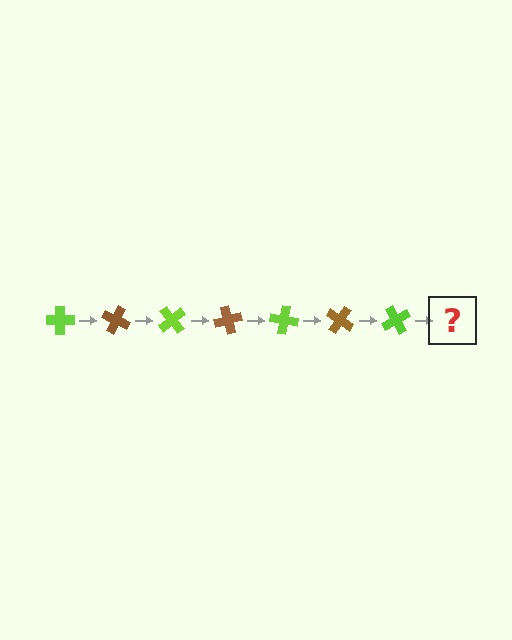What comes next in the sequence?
The next element should be a brown cross, rotated 175 degrees from the start.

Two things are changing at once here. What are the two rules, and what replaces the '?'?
The two rules are that it rotates 25 degrees each step and the color cycles through lime and brown. The '?' should be a brown cross, rotated 175 degrees from the start.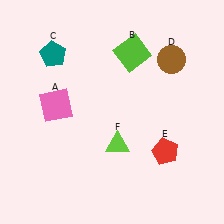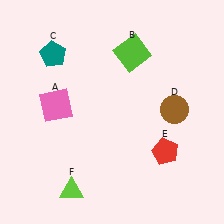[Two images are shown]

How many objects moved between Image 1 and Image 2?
2 objects moved between the two images.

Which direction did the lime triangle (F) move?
The lime triangle (F) moved left.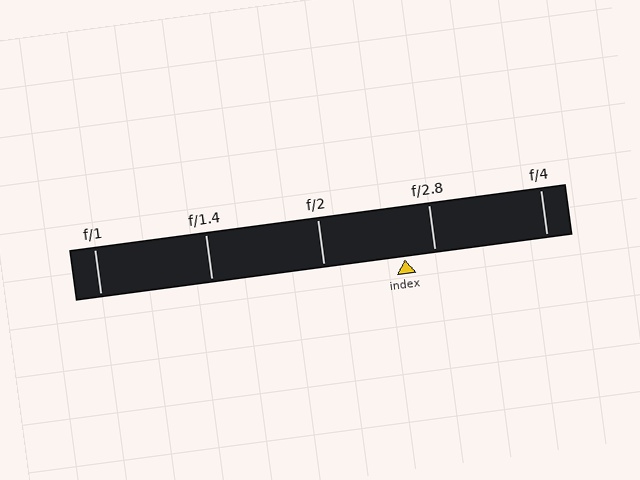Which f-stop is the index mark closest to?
The index mark is closest to f/2.8.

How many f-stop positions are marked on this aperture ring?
There are 5 f-stop positions marked.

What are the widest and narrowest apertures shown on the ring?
The widest aperture shown is f/1 and the narrowest is f/4.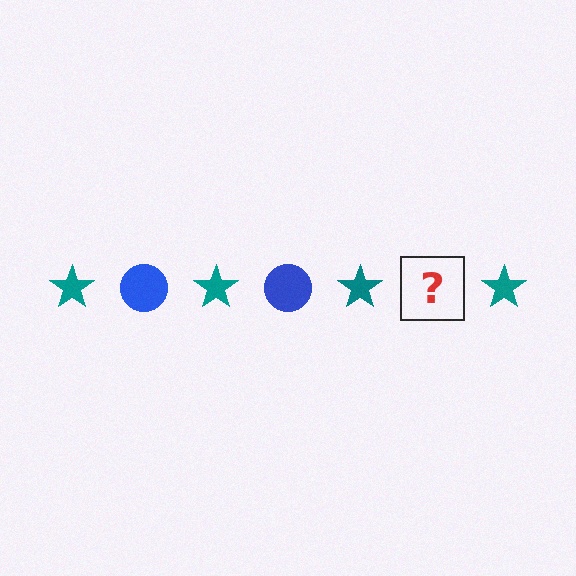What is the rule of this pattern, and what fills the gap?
The rule is that the pattern alternates between teal star and blue circle. The gap should be filled with a blue circle.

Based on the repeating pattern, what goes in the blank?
The blank should be a blue circle.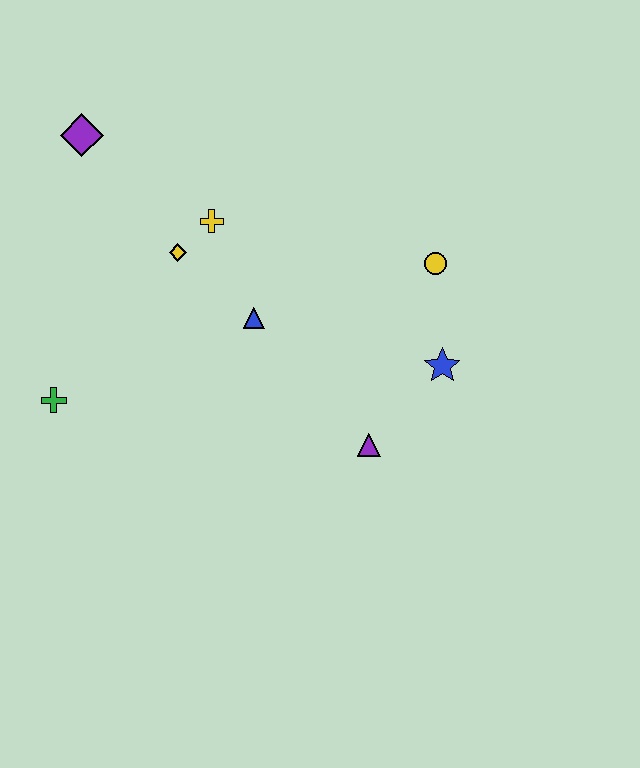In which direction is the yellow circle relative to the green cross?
The yellow circle is to the right of the green cross.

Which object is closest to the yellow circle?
The blue star is closest to the yellow circle.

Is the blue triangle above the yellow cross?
No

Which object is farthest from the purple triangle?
The purple diamond is farthest from the purple triangle.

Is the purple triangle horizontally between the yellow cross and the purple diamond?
No